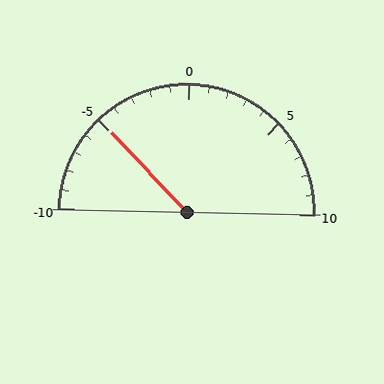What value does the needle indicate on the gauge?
The needle indicates approximately -5.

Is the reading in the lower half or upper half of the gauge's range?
The reading is in the lower half of the range (-10 to 10).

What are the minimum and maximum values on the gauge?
The gauge ranges from -10 to 10.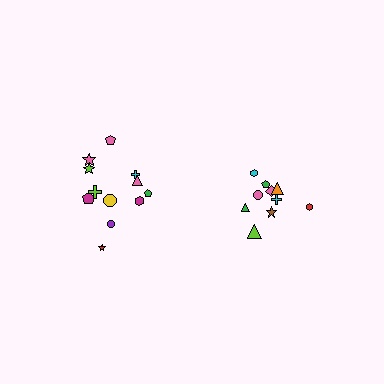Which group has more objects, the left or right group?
The left group.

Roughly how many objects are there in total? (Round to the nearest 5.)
Roughly 20 objects in total.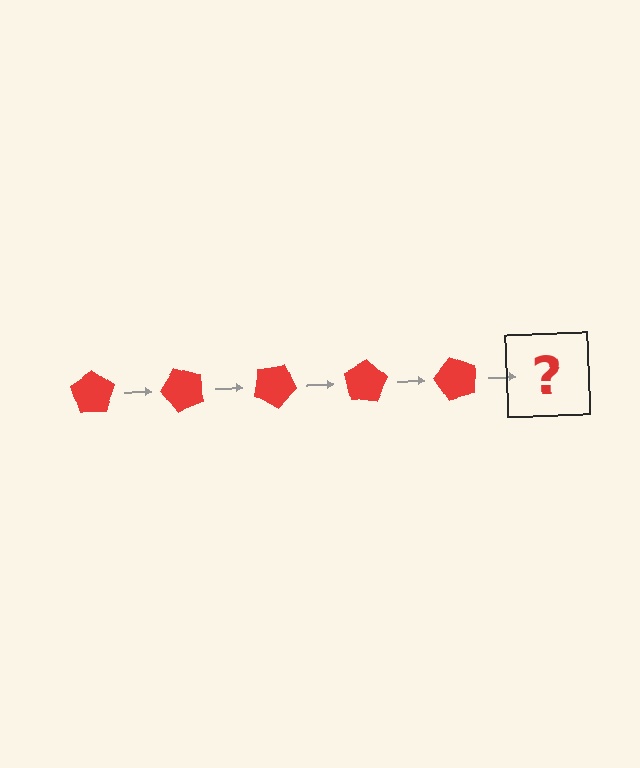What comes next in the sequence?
The next element should be a red pentagon rotated 250 degrees.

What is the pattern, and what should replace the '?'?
The pattern is that the pentagon rotates 50 degrees each step. The '?' should be a red pentagon rotated 250 degrees.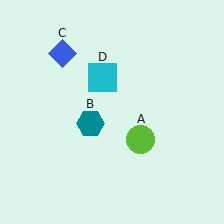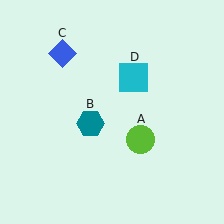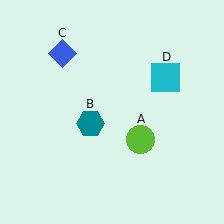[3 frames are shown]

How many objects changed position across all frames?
1 object changed position: cyan square (object D).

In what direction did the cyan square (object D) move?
The cyan square (object D) moved right.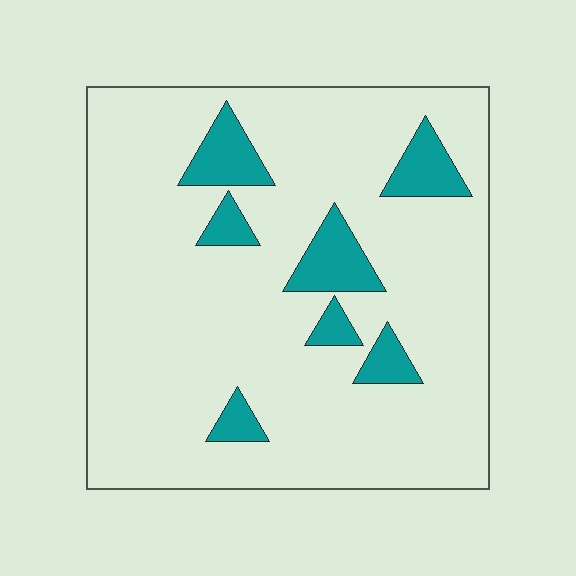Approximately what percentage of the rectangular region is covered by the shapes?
Approximately 15%.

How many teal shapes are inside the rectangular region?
7.